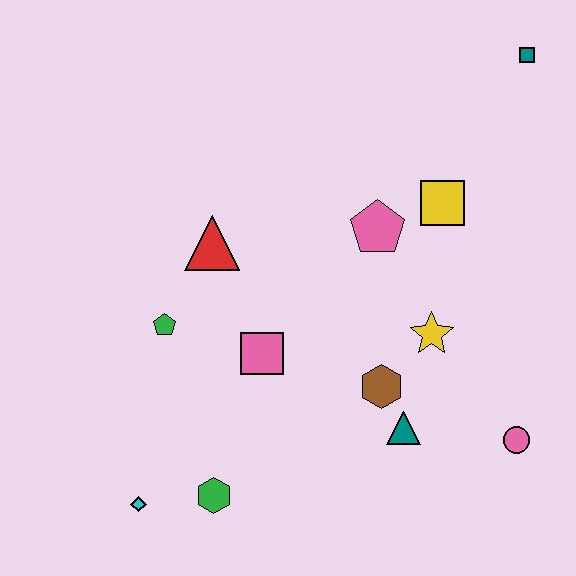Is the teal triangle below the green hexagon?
No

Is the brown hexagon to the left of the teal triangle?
Yes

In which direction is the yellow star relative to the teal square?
The yellow star is below the teal square.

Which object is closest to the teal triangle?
The brown hexagon is closest to the teal triangle.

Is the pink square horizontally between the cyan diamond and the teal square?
Yes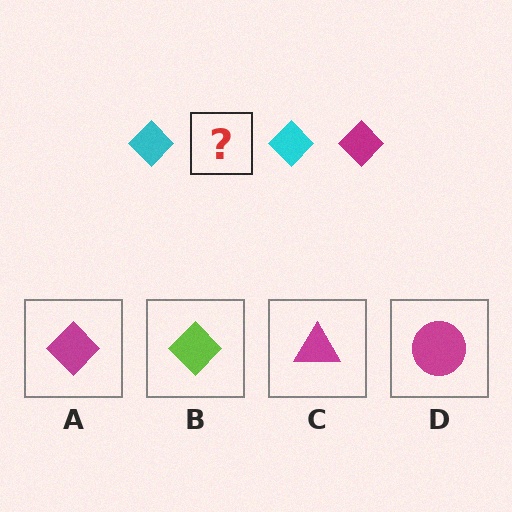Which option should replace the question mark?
Option A.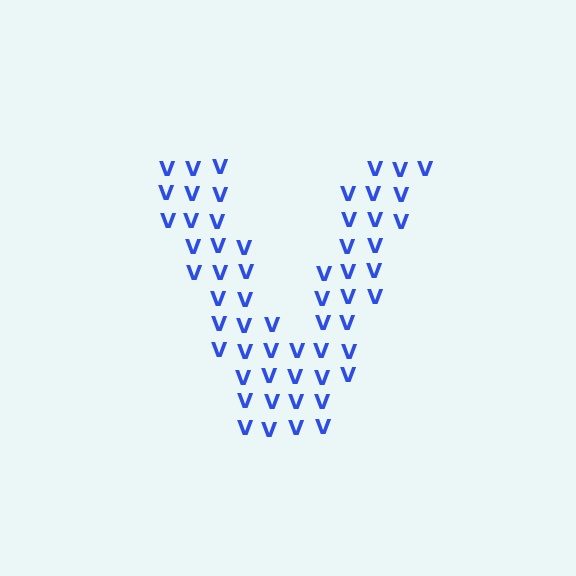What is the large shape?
The large shape is the letter V.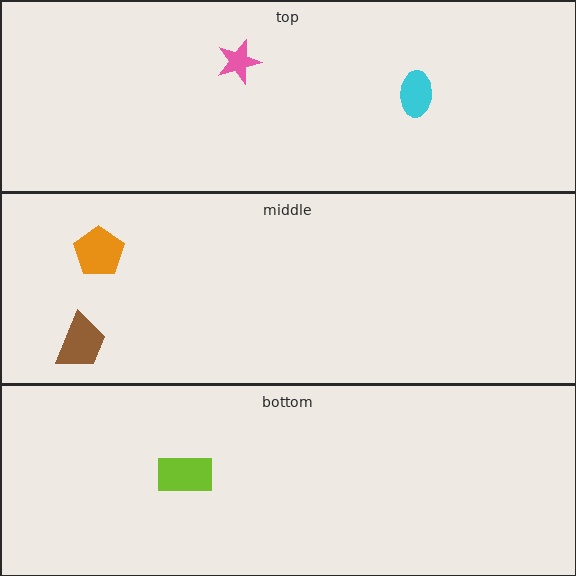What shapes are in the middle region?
The brown trapezoid, the orange pentagon.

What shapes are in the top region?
The pink star, the cyan ellipse.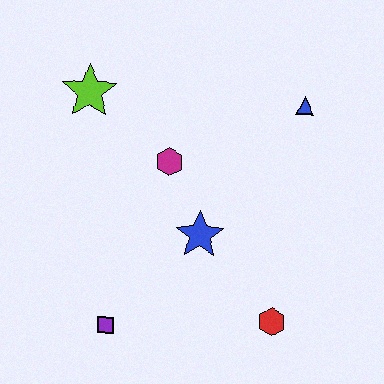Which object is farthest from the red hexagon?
The lime star is farthest from the red hexagon.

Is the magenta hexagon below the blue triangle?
Yes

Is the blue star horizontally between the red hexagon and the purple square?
Yes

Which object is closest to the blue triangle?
The magenta hexagon is closest to the blue triangle.